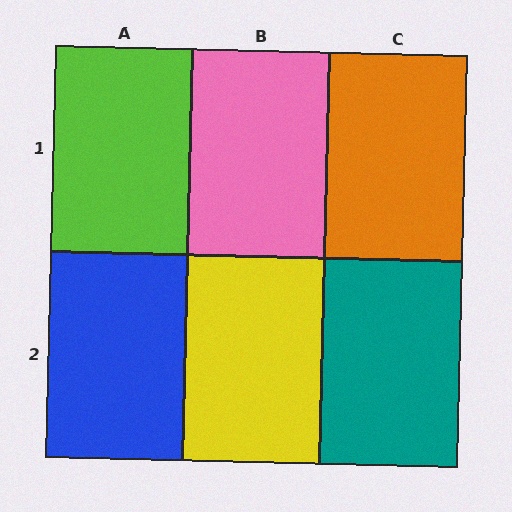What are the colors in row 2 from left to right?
Blue, yellow, teal.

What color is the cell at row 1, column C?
Orange.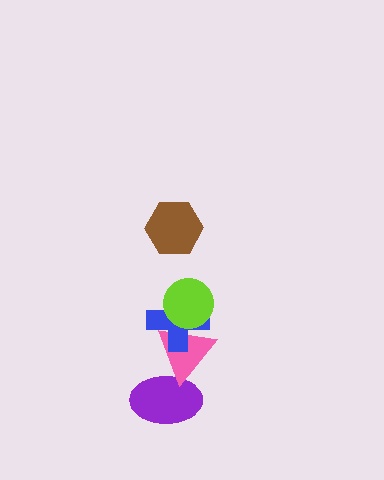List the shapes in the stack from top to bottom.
From top to bottom: the brown hexagon, the lime circle, the blue cross, the pink triangle, the purple ellipse.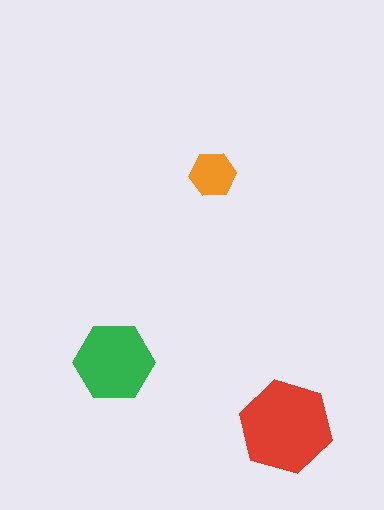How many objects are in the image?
There are 3 objects in the image.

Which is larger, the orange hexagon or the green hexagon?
The green one.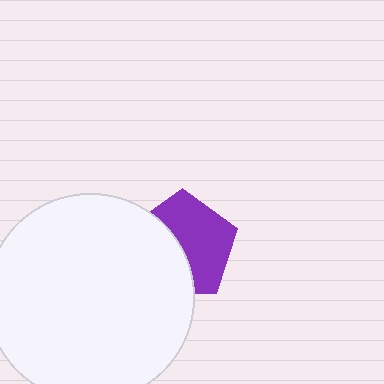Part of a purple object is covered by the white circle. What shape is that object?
It is a pentagon.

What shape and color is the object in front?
The object in front is a white circle.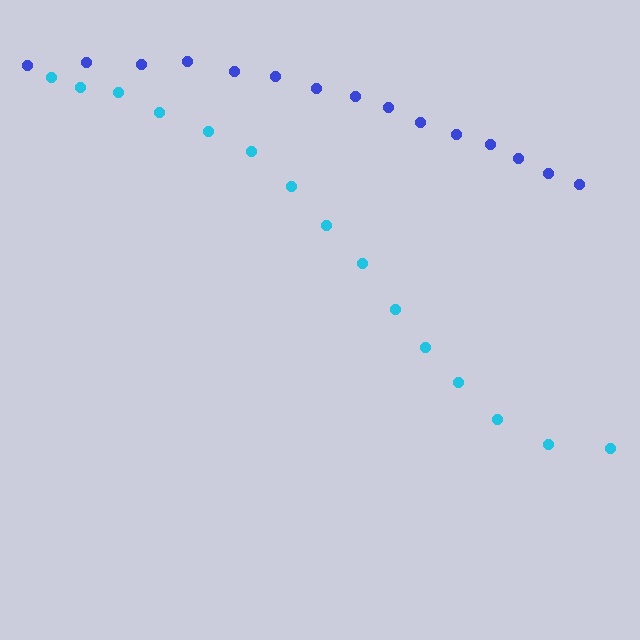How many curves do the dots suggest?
There are 2 distinct paths.